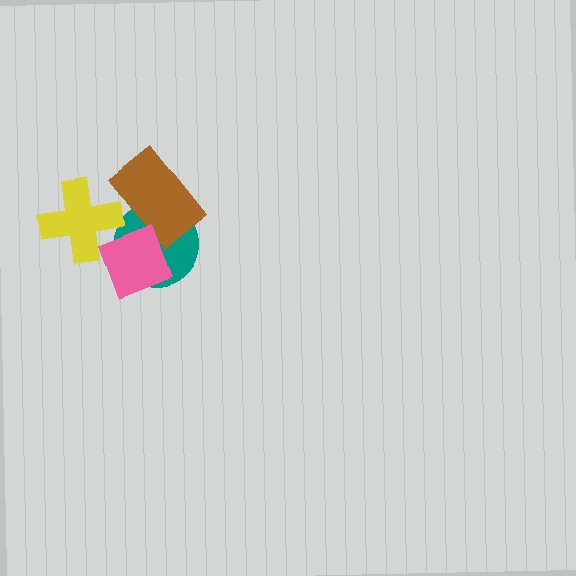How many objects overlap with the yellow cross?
1 object overlaps with the yellow cross.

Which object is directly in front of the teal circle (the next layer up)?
The brown rectangle is directly in front of the teal circle.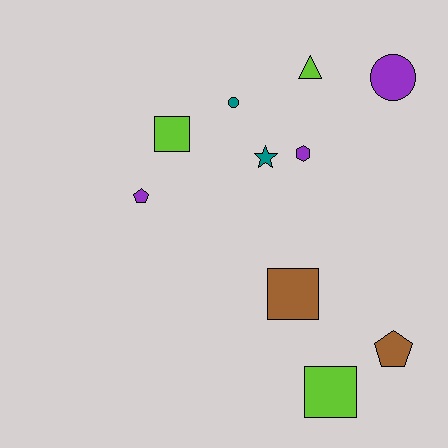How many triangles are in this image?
There is 1 triangle.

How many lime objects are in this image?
There are 3 lime objects.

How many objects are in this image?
There are 10 objects.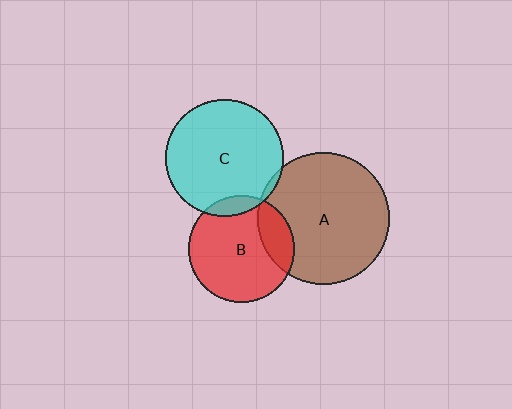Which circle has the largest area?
Circle A (brown).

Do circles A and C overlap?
Yes.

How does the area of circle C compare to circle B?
Approximately 1.2 times.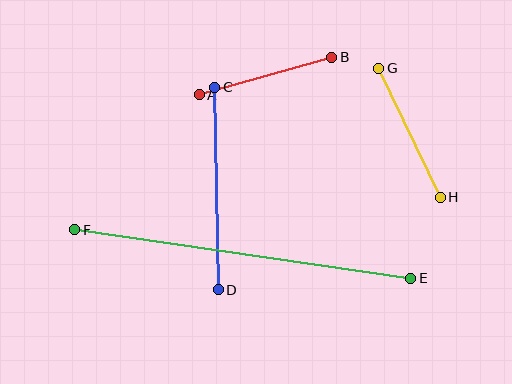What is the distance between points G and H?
The distance is approximately 143 pixels.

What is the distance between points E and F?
The distance is approximately 340 pixels.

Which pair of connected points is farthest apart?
Points E and F are farthest apart.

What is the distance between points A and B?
The distance is approximately 138 pixels.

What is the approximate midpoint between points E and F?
The midpoint is at approximately (243, 254) pixels.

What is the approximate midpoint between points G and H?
The midpoint is at approximately (409, 133) pixels.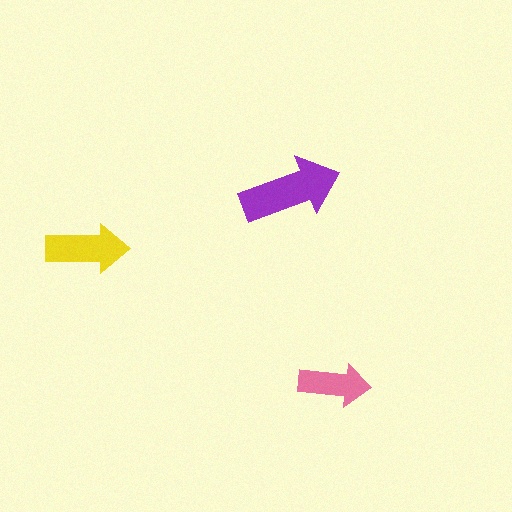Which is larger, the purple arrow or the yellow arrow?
The purple one.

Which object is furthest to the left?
The yellow arrow is leftmost.